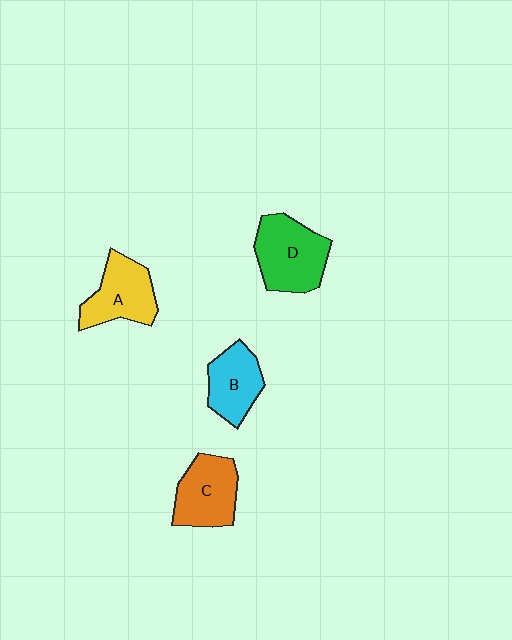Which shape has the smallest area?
Shape B (cyan).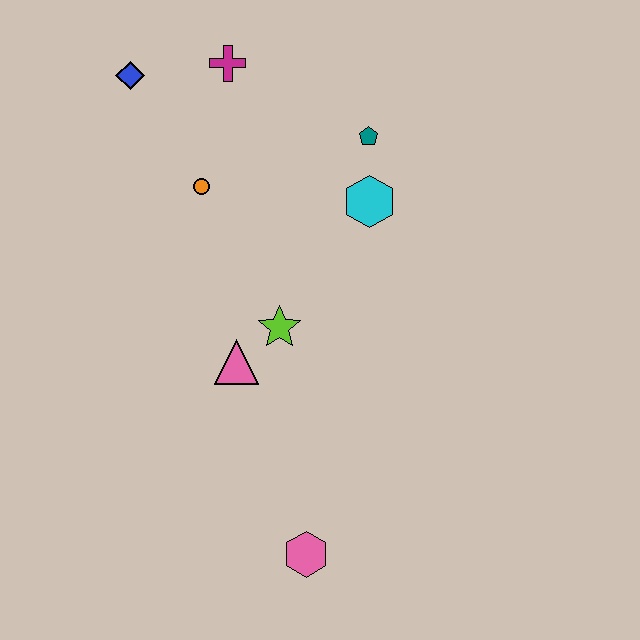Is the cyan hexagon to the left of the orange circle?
No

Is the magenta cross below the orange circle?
No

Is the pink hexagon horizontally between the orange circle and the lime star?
No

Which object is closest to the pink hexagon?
The pink triangle is closest to the pink hexagon.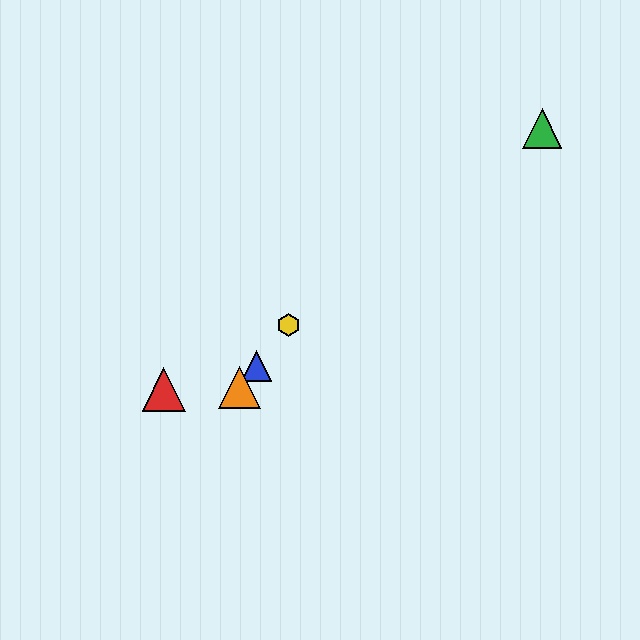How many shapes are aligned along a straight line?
4 shapes (the blue triangle, the yellow hexagon, the purple triangle, the orange triangle) are aligned along a straight line.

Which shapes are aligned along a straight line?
The blue triangle, the yellow hexagon, the purple triangle, the orange triangle are aligned along a straight line.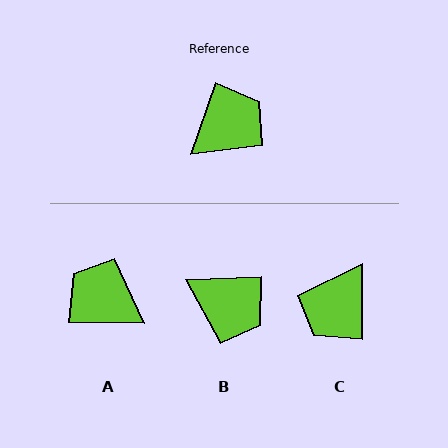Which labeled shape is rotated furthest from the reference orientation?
C, about 161 degrees away.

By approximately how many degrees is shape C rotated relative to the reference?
Approximately 161 degrees clockwise.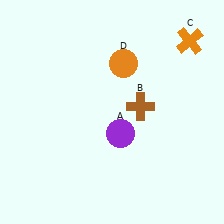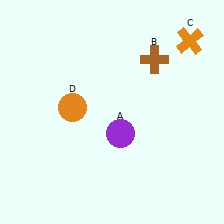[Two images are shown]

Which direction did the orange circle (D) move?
The orange circle (D) moved left.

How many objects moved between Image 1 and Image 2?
2 objects moved between the two images.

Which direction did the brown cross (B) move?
The brown cross (B) moved up.